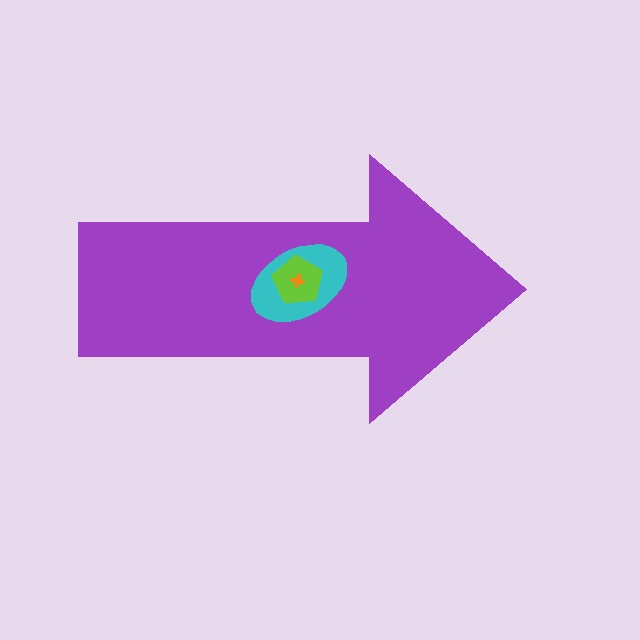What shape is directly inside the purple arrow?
The cyan ellipse.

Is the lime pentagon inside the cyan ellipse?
Yes.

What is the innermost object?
The orange cross.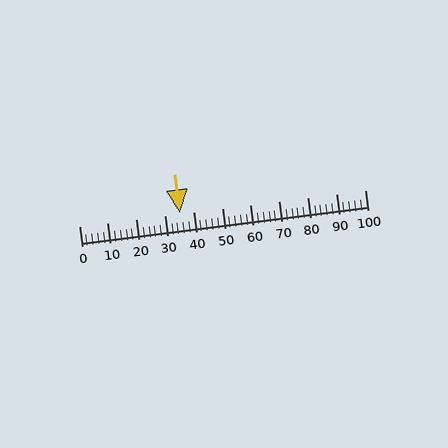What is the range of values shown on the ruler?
The ruler shows values from 0 to 100.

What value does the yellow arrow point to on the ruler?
The yellow arrow points to approximately 35.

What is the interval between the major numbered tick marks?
The major tick marks are spaced 10 units apart.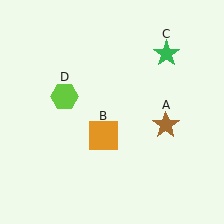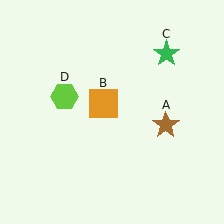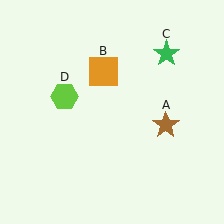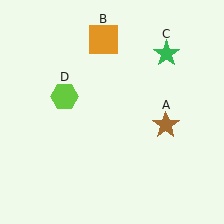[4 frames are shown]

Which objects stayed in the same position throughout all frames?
Brown star (object A) and green star (object C) and lime hexagon (object D) remained stationary.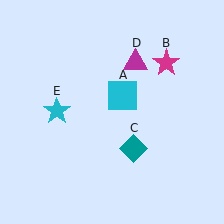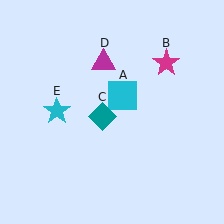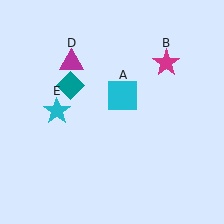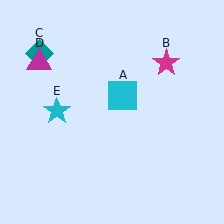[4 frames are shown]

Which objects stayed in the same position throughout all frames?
Cyan square (object A) and magenta star (object B) and cyan star (object E) remained stationary.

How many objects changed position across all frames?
2 objects changed position: teal diamond (object C), magenta triangle (object D).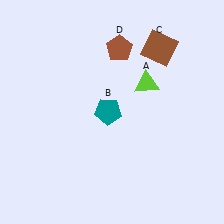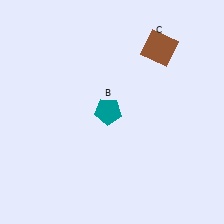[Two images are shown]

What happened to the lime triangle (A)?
The lime triangle (A) was removed in Image 2. It was in the top-right area of Image 1.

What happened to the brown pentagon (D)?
The brown pentagon (D) was removed in Image 2. It was in the top-right area of Image 1.